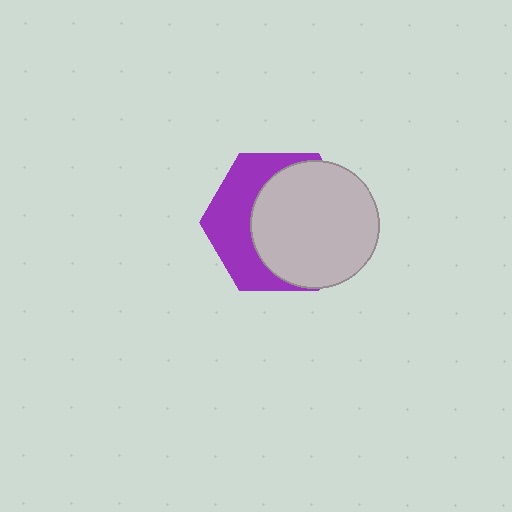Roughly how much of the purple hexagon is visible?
A small part of it is visible (roughly 41%).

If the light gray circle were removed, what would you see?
You would see the complete purple hexagon.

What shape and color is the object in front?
The object in front is a light gray circle.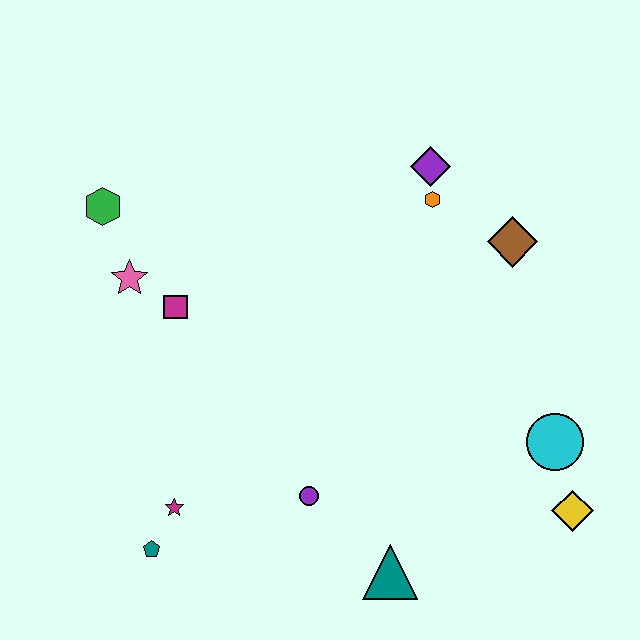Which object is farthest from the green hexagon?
The yellow diamond is farthest from the green hexagon.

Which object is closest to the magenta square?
The pink star is closest to the magenta square.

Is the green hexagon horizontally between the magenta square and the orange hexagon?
No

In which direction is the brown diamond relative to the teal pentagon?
The brown diamond is to the right of the teal pentagon.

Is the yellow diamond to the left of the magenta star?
No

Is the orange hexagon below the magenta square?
No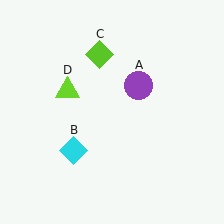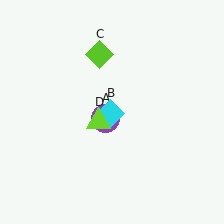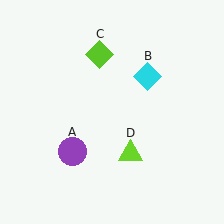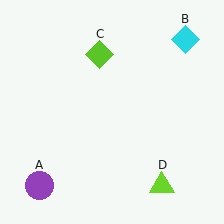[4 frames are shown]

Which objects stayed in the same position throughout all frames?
Lime diamond (object C) remained stationary.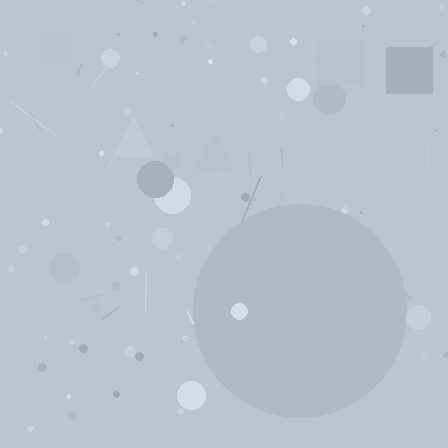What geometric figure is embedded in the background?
A circle is embedded in the background.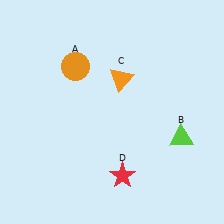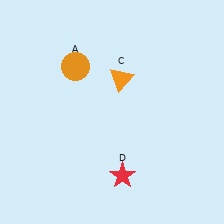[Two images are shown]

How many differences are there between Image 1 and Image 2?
There is 1 difference between the two images.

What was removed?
The lime triangle (B) was removed in Image 2.